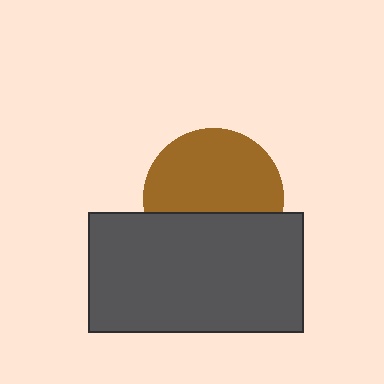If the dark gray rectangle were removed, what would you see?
You would see the complete brown circle.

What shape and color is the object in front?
The object in front is a dark gray rectangle.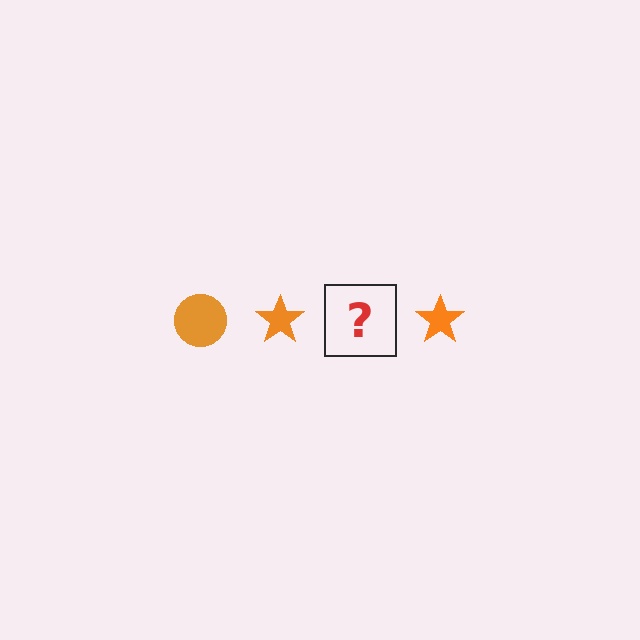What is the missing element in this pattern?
The missing element is an orange circle.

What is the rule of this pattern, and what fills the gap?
The rule is that the pattern cycles through circle, star shapes in orange. The gap should be filled with an orange circle.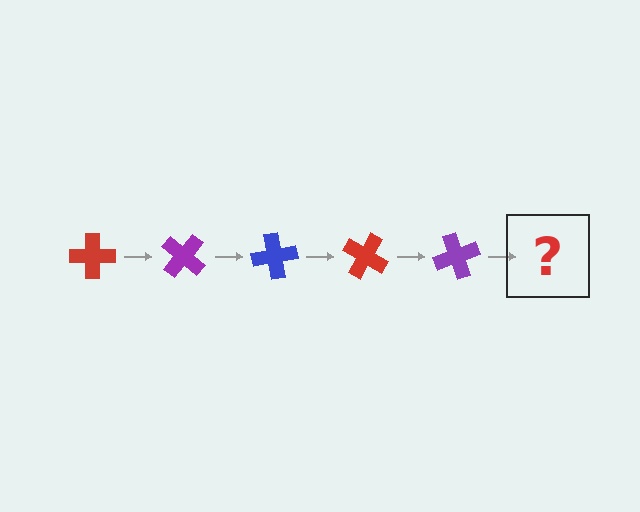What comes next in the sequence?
The next element should be a blue cross, rotated 200 degrees from the start.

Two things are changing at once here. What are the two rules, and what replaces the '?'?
The two rules are that it rotates 40 degrees each step and the color cycles through red, purple, and blue. The '?' should be a blue cross, rotated 200 degrees from the start.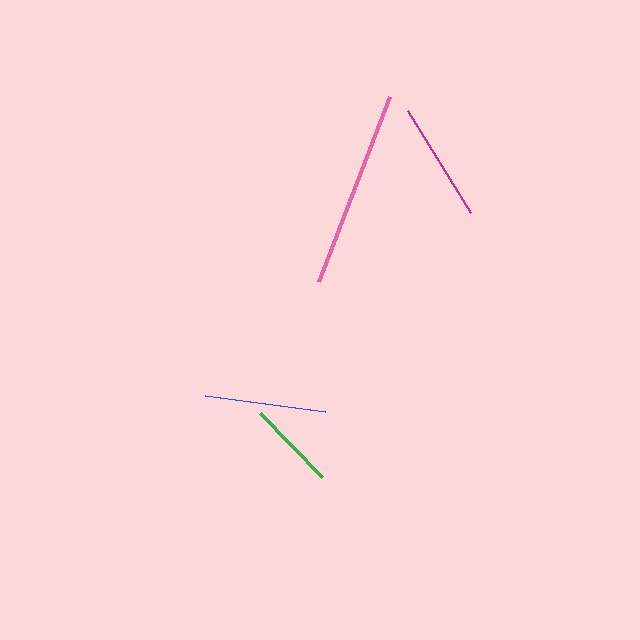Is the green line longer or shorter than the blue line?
The blue line is longer than the green line.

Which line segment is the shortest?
The green line is the shortest at approximately 88 pixels.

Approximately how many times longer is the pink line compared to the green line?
The pink line is approximately 2.2 times the length of the green line.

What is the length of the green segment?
The green segment is approximately 88 pixels long.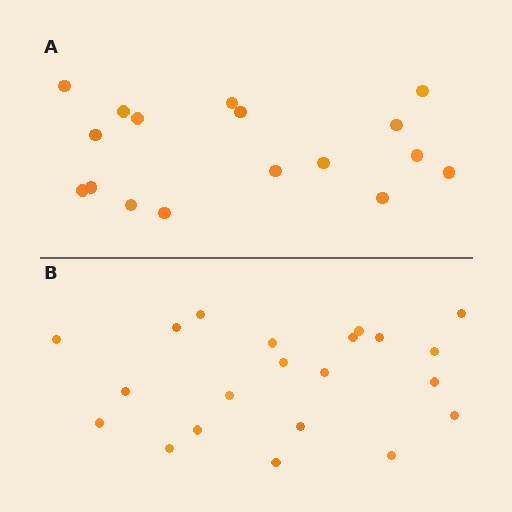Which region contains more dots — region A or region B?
Region B (the bottom region) has more dots.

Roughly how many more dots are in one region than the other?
Region B has about 4 more dots than region A.